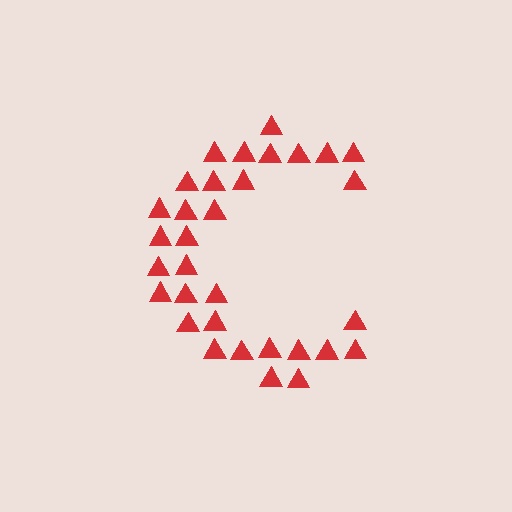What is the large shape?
The large shape is the letter C.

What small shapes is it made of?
It is made of small triangles.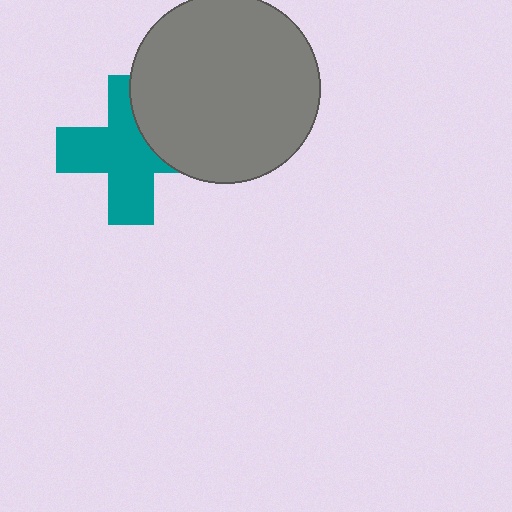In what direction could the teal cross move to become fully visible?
The teal cross could move left. That would shift it out from behind the gray circle entirely.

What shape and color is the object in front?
The object in front is a gray circle.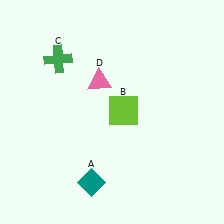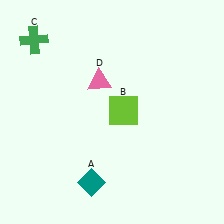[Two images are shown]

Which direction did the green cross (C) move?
The green cross (C) moved left.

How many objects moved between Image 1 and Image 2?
1 object moved between the two images.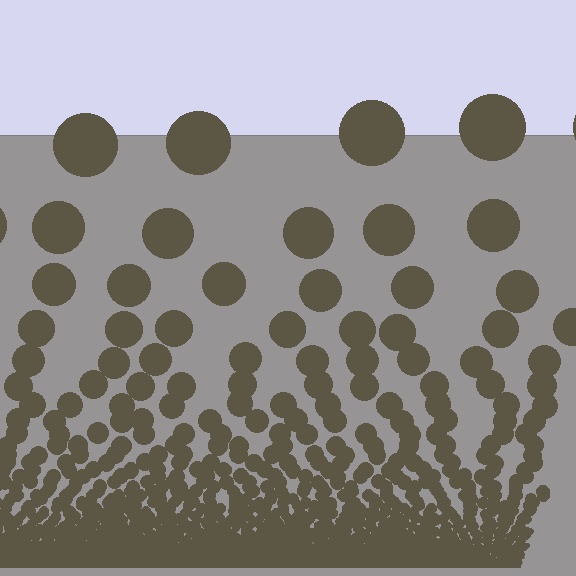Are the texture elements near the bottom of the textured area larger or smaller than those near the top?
Smaller. The gradient is inverted — elements near the bottom are smaller and denser.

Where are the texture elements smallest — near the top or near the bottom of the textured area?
Near the bottom.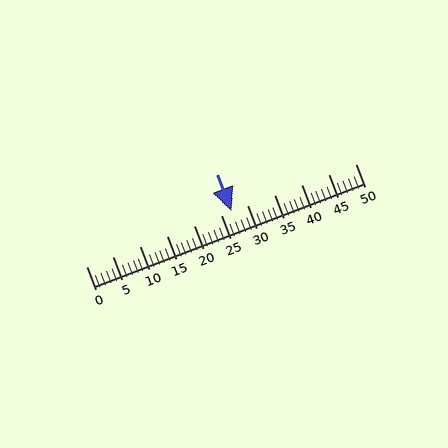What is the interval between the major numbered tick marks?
The major tick marks are spaced 5 units apart.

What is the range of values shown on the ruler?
The ruler shows values from 0 to 50.